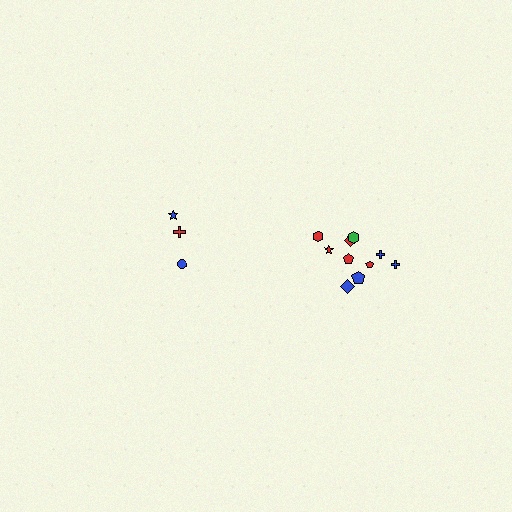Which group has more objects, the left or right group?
The right group.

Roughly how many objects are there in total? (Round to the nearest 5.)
Roughly 15 objects in total.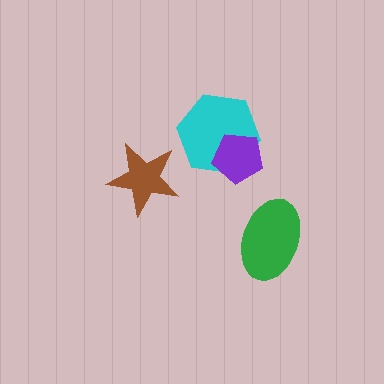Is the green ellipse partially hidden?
No, no other shape covers it.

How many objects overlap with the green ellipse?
0 objects overlap with the green ellipse.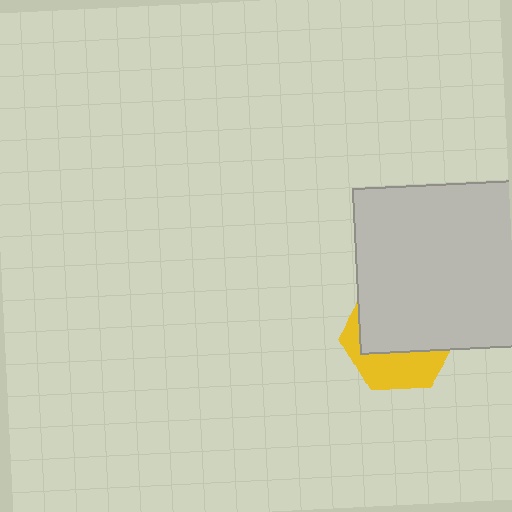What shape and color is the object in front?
The object in front is a light gray square.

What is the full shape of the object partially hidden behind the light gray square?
The partially hidden object is a yellow hexagon.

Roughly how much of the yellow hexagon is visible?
A small part of it is visible (roughly 38%).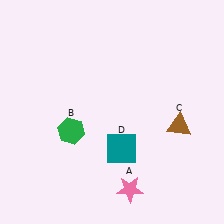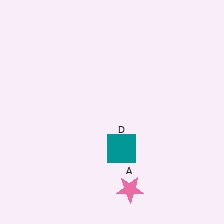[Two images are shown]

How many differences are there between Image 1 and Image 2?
There are 2 differences between the two images.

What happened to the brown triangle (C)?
The brown triangle (C) was removed in Image 2. It was in the bottom-right area of Image 1.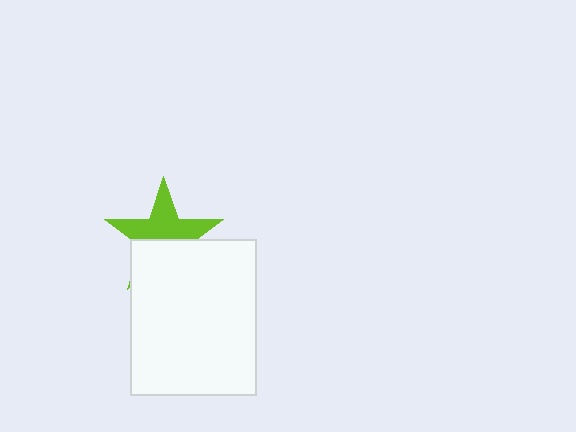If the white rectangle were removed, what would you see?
You would see the complete lime star.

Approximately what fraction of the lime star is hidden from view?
Roughly 45% of the lime star is hidden behind the white rectangle.